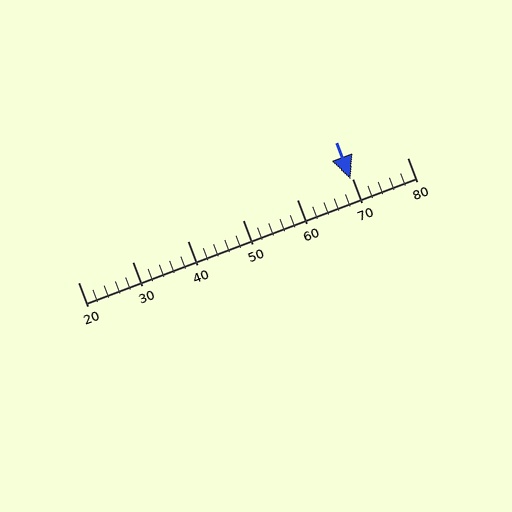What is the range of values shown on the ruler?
The ruler shows values from 20 to 80.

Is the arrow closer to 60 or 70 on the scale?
The arrow is closer to 70.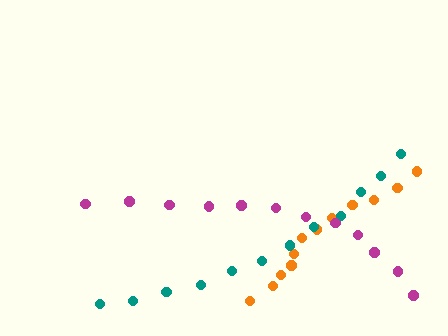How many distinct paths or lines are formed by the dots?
There are 3 distinct paths.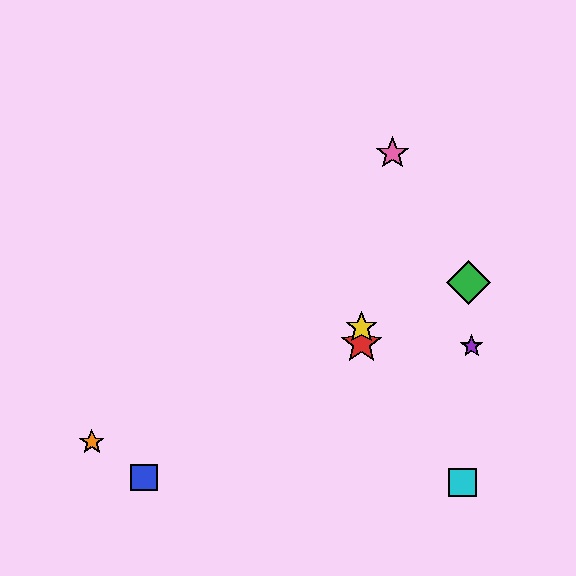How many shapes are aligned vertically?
2 shapes (the red star, the yellow star) are aligned vertically.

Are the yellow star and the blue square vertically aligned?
No, the yellow star is at x≈361 and the blue square is at x≈144.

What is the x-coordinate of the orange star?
The orange star is at x≈92.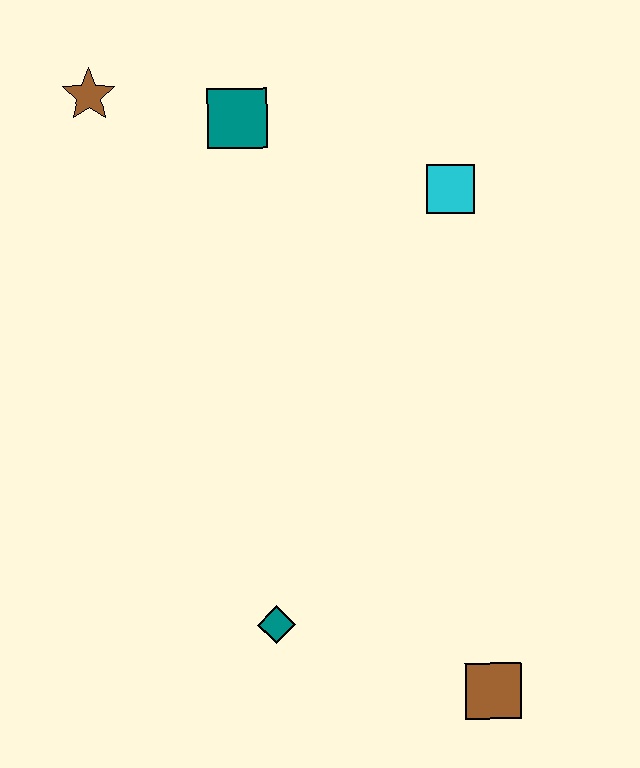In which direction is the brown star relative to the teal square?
The brown star is to the left of the teal square.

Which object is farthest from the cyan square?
The brown square is farthest from the cyan square.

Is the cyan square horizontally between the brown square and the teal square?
Yes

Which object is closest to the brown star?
The teal square is closest to the brown star.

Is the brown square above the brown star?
No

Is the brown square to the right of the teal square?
Yes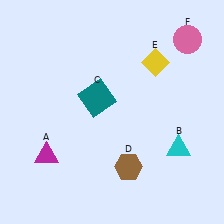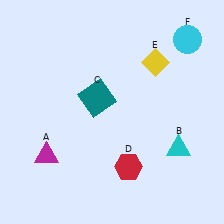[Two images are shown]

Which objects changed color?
D changed from brown to red. F changed from pink to cyan.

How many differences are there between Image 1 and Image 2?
There are 2 differences between the two images.